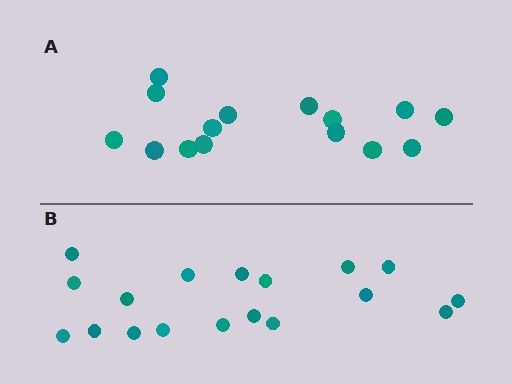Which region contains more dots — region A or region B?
Region B (the bottom region) has more dots.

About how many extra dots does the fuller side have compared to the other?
Region B has just a few more — roughly 2 or 3 more dots than region A.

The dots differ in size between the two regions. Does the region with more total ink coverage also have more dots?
No. Region A has more total ink coverage because its dots are larger, but region B actually contains more individual dots. Total area can be misleading — the number of items is what matters here.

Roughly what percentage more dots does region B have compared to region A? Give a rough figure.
About 20% more.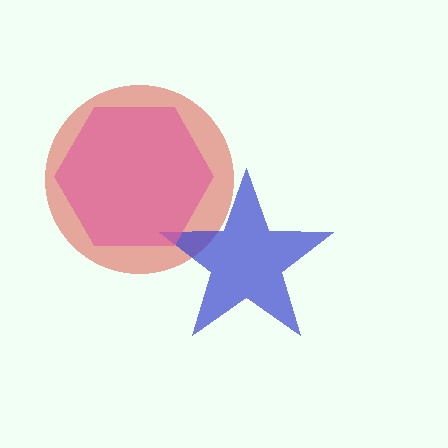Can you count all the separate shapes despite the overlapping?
Yes, there are 3 separate shapes.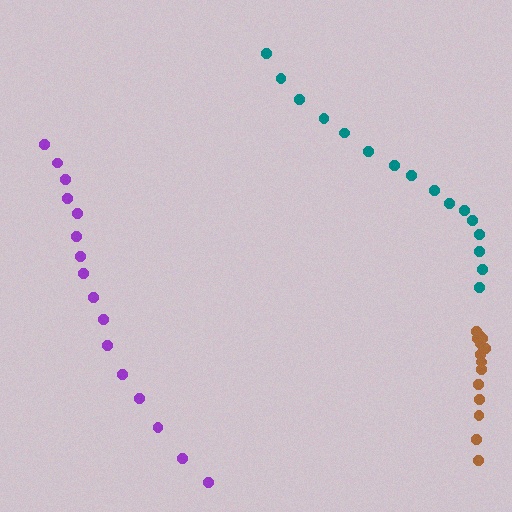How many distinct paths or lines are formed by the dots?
There are 3 distinct paths.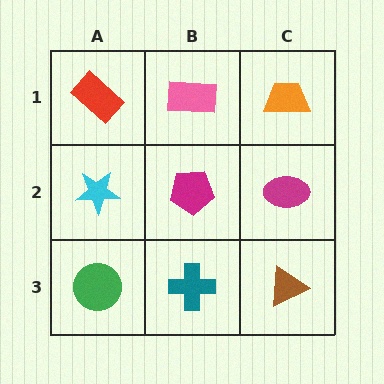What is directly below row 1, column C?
A magenta ellipse.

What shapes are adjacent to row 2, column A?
A red rectangle (row 1, column A), a green circle (row 3, column A), a magenta pentagon (row 2, column B).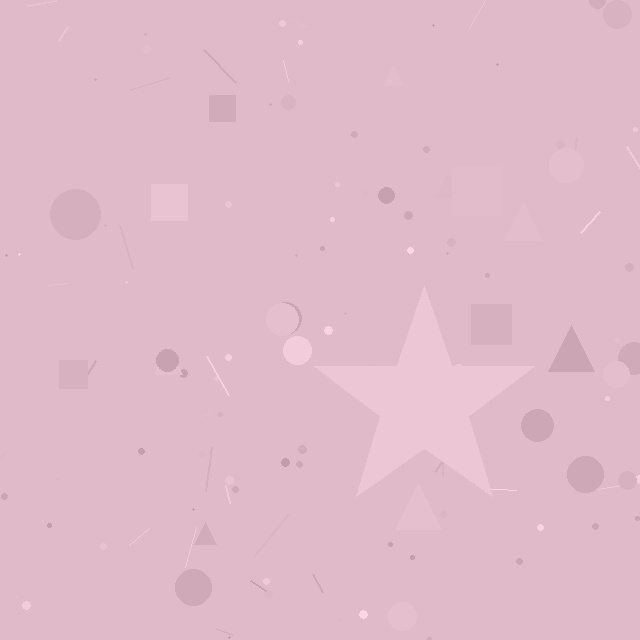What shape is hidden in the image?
A star is hidden in the image.